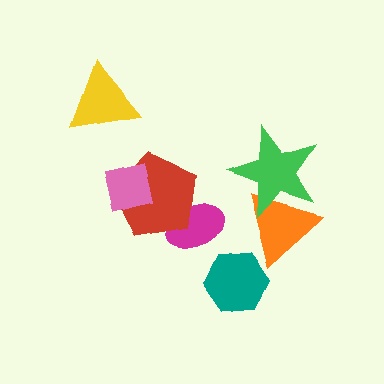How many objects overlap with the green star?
1 object overlaps with the green star.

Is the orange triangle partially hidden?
Yes, it is partially covered by another shape.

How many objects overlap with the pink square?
1 object overlaps with the pink square.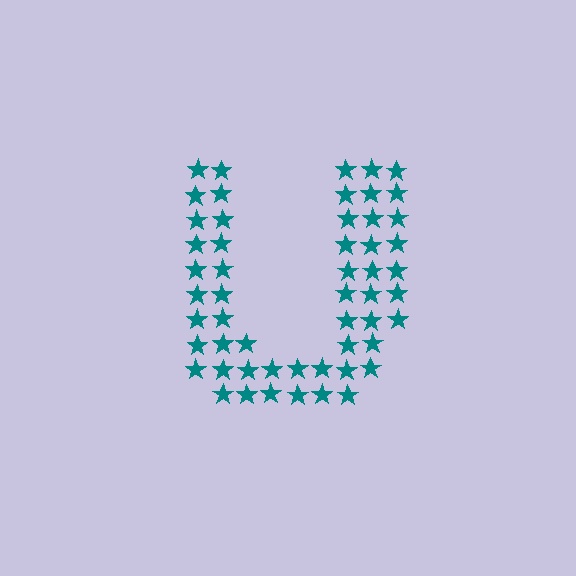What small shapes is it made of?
It is made of small stars.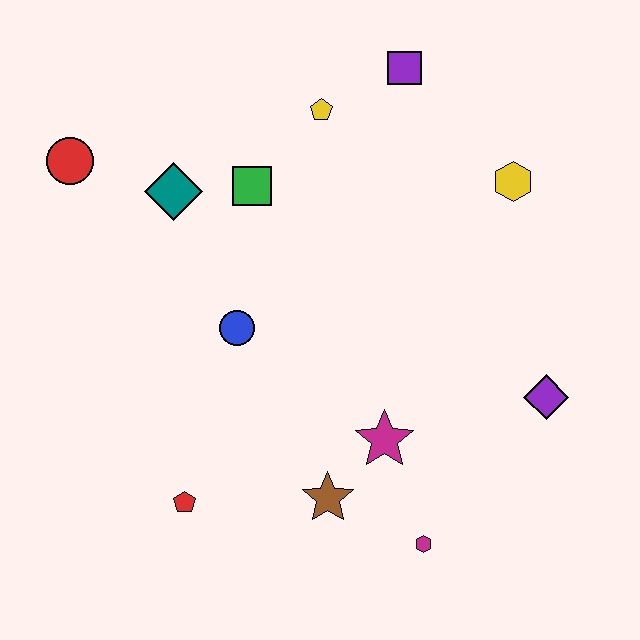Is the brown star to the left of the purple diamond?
Yes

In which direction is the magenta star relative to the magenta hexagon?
The magenta star is above the magenta hexagon.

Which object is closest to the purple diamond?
The magenta star is closest to the purple diamond.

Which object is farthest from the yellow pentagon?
The magenta hexagon is farthest from the yellow pentagon.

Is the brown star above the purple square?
No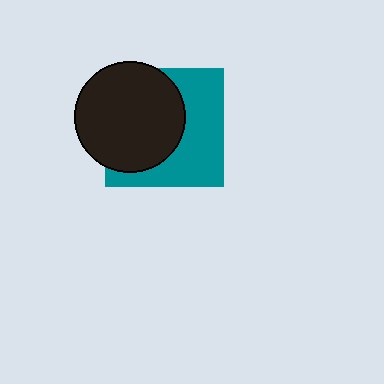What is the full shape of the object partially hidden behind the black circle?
The partially hidden object is a teal square.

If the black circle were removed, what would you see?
You would see the complete teal square.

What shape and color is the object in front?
The object in front is a black circle.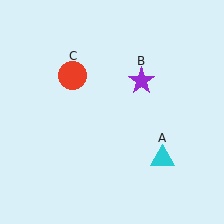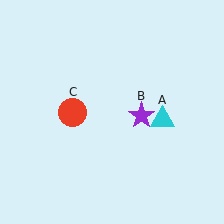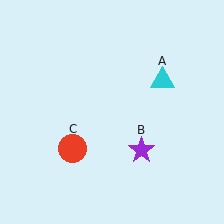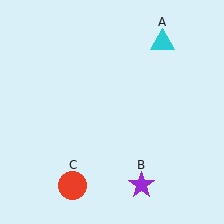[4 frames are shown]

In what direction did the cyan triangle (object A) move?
The cyan triangle (object A) moved up.